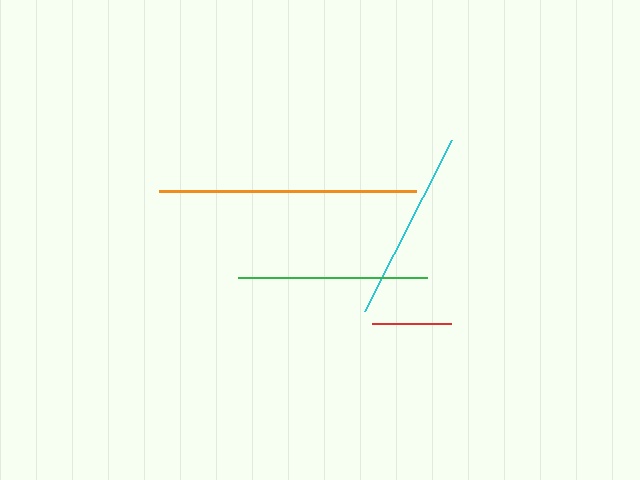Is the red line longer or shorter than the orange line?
The orange line is longer than the red line.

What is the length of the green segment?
The green segment is approximately 189 pixels long.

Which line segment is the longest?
The orange line is the longest at approximately 257 pixels.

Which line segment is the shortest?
The red line is the shortest at approximately 79 pixels.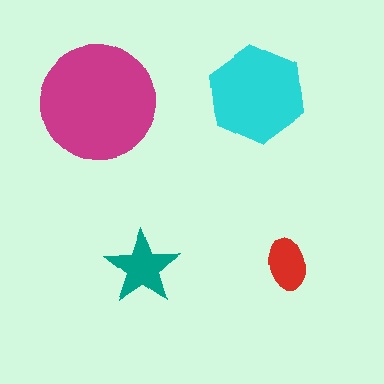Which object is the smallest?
The red ellipse.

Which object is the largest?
The magenta circle.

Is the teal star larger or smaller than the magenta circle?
Smaller.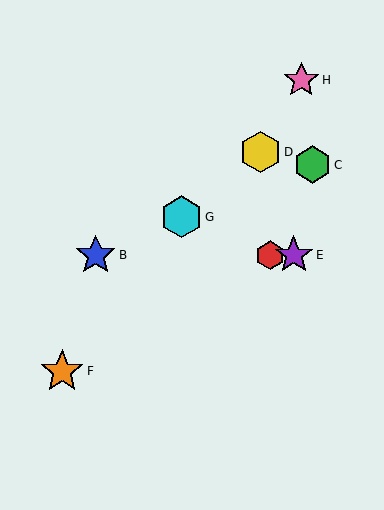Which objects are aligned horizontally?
Objects A, B, E are aligned horizontally.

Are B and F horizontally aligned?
No, B is at y≈255 and F is at y≈371.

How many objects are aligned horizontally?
3 objects (A, B, E) are aligned horizontally.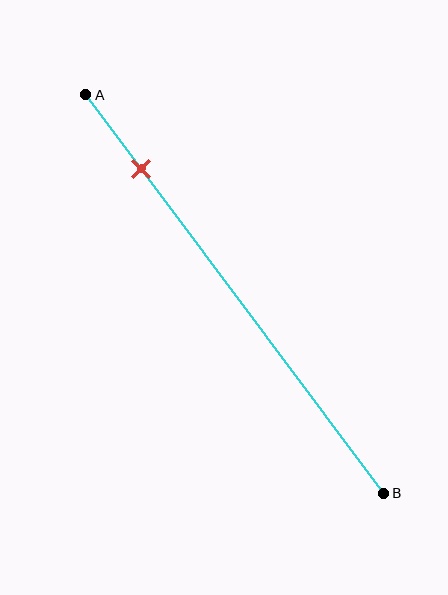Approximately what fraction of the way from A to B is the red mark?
The red mark is approximately 20% of the way from A to B.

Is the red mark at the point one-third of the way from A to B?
No, the mark is at about 20% from A, not at the 33% one-third point.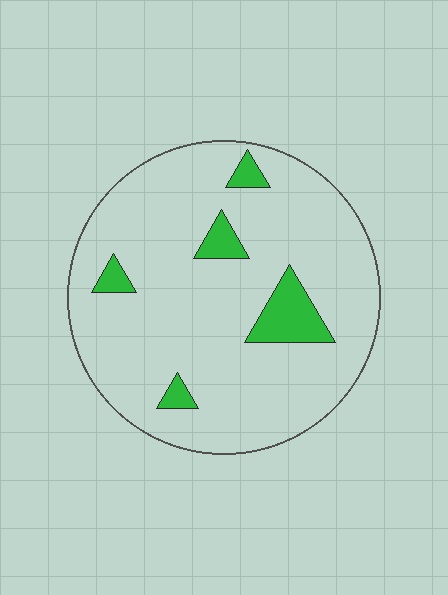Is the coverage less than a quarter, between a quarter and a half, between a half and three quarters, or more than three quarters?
Less than a quarter.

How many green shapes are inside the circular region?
5.